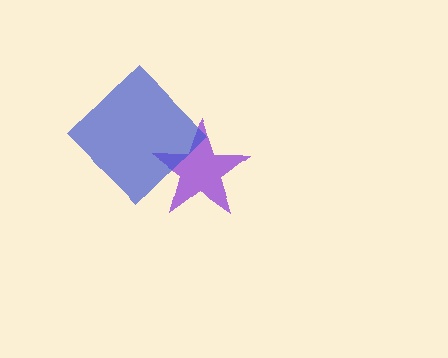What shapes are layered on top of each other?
The layered shapes are: a purple star, a blue diamond.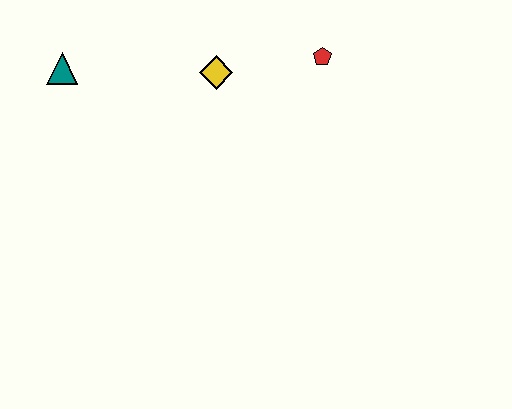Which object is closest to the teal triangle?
The yellow diamond is closest to the teal triangle.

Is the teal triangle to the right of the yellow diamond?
No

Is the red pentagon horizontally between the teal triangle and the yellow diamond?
No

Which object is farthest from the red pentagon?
The teal triangle is farthest from the red pentagon.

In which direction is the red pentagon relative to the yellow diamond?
The red pentagon is to the right of the yellow diamond.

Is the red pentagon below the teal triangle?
No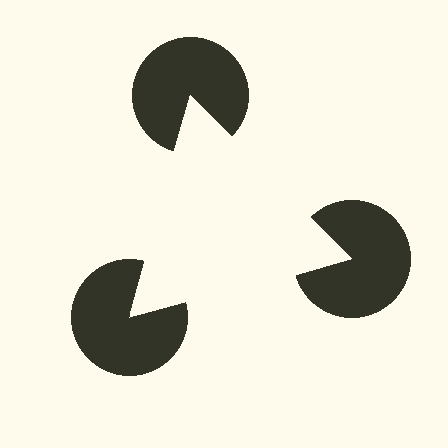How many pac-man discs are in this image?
There are 3 — one at each vertex of the illusory triangle.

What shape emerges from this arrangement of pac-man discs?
An illusory triangle — its edges are inferred from the aligned wedge cuts in the pac-man discs, not physically drawn.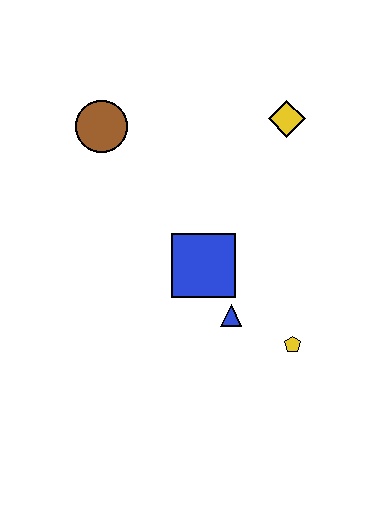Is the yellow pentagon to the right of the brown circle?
Yes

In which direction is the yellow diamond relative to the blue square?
The yellow diamond is above the blue square.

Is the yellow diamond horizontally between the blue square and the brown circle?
No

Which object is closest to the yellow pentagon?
The blue triangle is closest to the yellow pentagon.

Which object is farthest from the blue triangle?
The brown circle is farthest from the blue triangle.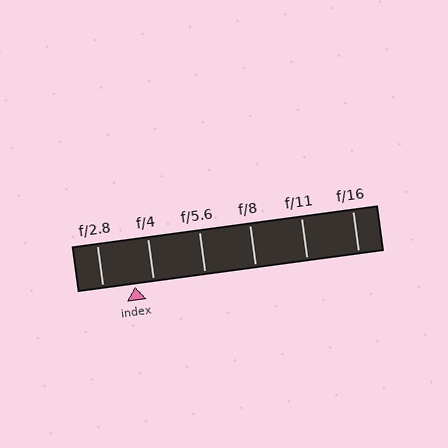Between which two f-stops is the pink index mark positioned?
The index mark is between f/2.8 and f/4.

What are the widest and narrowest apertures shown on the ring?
The widest aperture shown is f/2.8 and the narrowest is f/16.